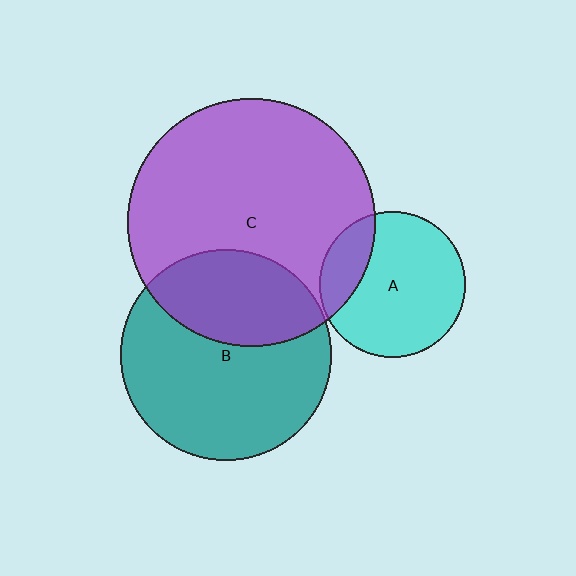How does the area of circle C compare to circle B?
Approximately 1.4 times.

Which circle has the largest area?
Circle C (purple).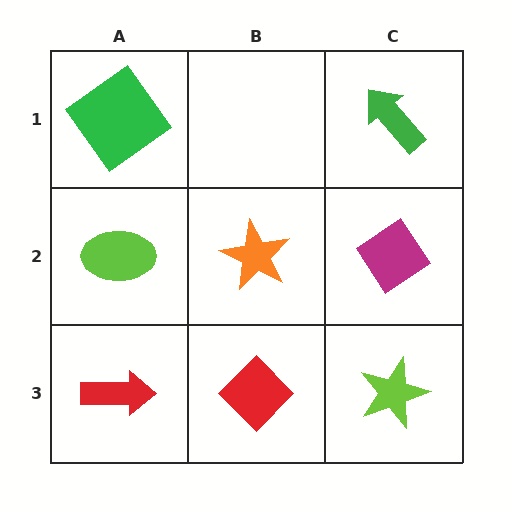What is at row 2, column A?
A lime ellipse.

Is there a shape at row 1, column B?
No, that cell is empty.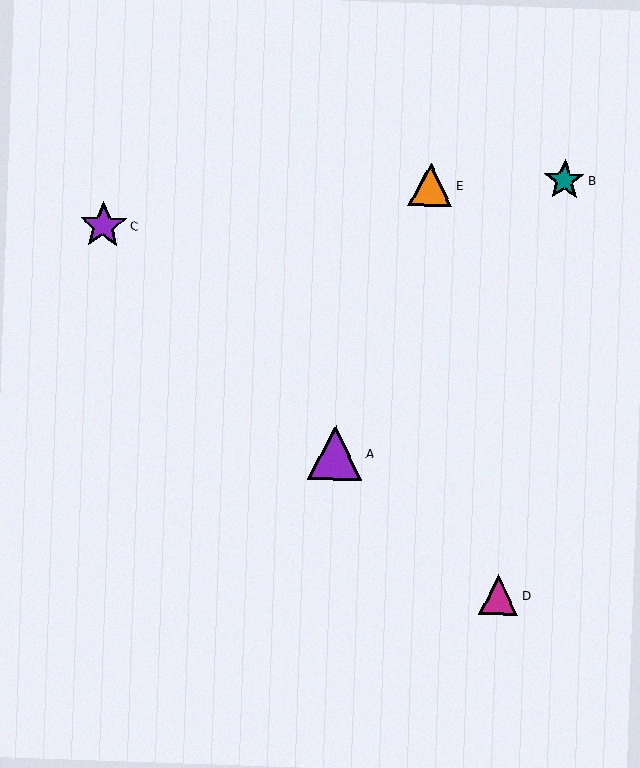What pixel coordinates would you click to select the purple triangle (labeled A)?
Click at (335, 452) to select the purple triangle A.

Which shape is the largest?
The purple triangle (labeled A) is the largest.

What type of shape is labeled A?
Shape A is a purple triangle.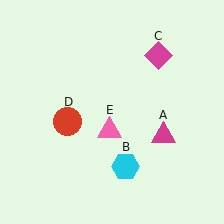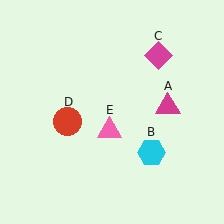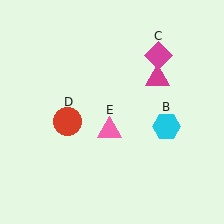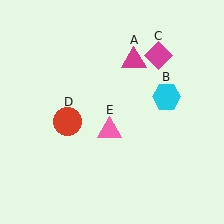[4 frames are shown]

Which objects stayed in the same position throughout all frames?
Magenta diamond (object C) and red circle (object D) and pink triangle (object E) remained stationary.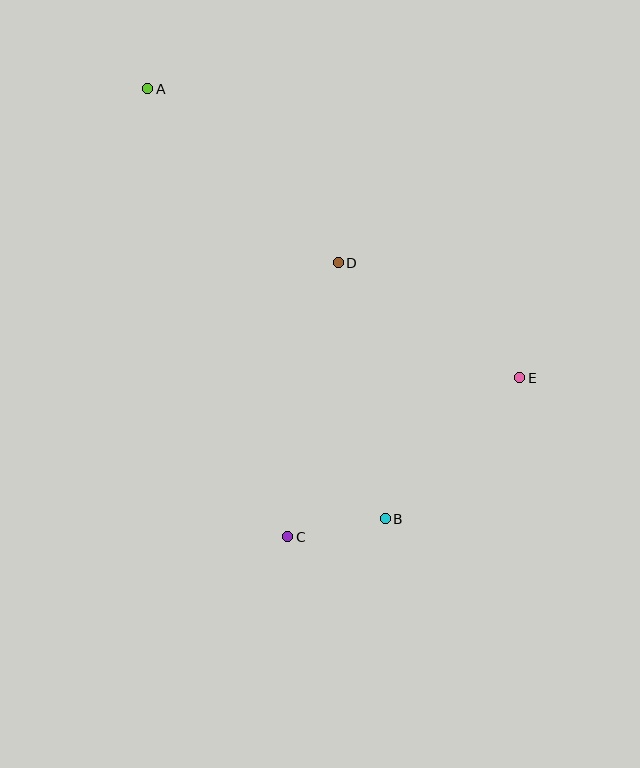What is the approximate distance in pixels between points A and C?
The distance between A and C is approximately 469 pixels.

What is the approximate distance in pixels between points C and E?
The distance between C and E is approximately 281 pixels.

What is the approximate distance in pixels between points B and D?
The distance between B and D is approximately 260 pixels.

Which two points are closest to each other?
Points B and C are closest to each other.